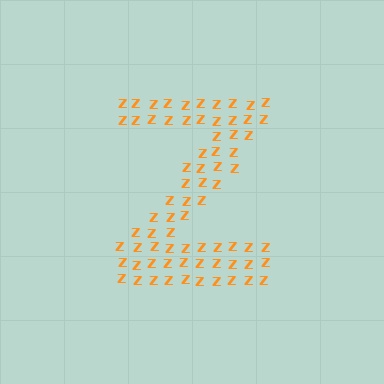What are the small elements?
The small elements are letter Z's.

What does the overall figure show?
The overall figure shows the letter Z.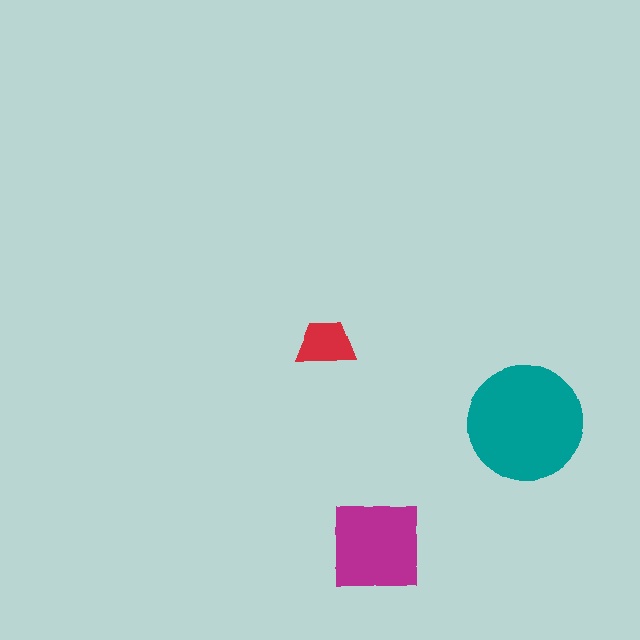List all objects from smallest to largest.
The red trapezoid, the magenta square, the teal circle.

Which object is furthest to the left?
The red trapezoid is leftmost.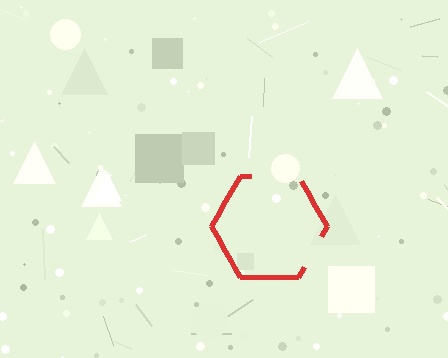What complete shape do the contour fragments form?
The contour fragments form a hexagon.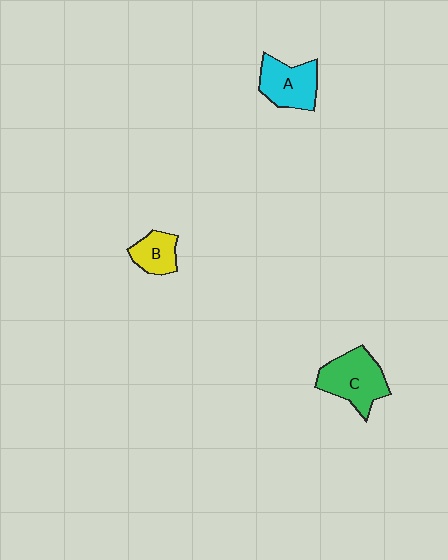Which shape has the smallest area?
Shape B (yellow).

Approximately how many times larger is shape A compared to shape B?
Approximately 1.5 times.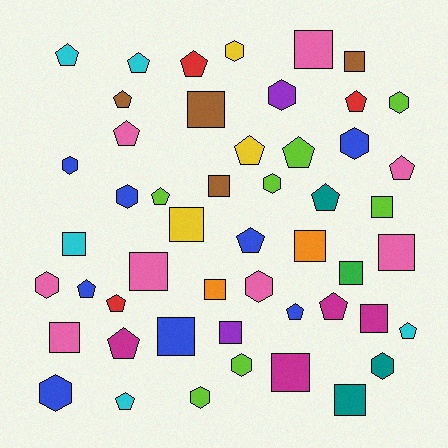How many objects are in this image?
There are 50 objects.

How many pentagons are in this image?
There are 19 pentagons.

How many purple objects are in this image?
There are 2 purple objects.